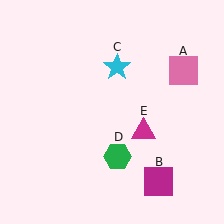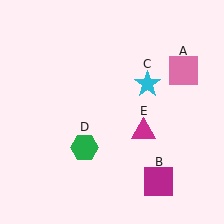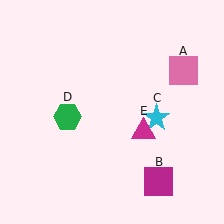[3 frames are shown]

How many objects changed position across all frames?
2 objects changed position: cyan star (object C), green hexagon (object D).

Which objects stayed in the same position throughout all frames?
Pink square (object A) and magenta square (object B) and magenta triangle (object E) remained stationary.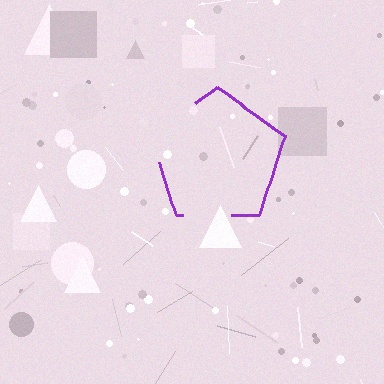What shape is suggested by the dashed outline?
The dashed outline suggests a pentagon.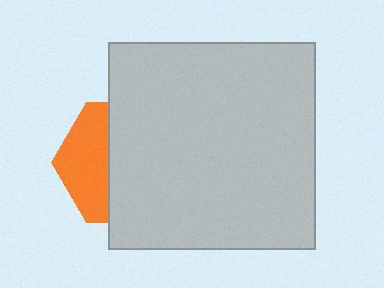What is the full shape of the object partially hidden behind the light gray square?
The partially hidden object is an orange hexagon.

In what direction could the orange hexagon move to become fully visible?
The orange hexagon could move left. That would shift it out from behind the light gray square entirely.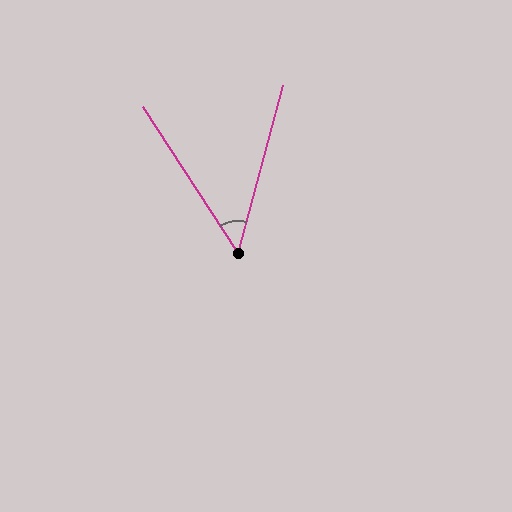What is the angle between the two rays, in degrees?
Approximately 48 degrees.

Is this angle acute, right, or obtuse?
It is acute.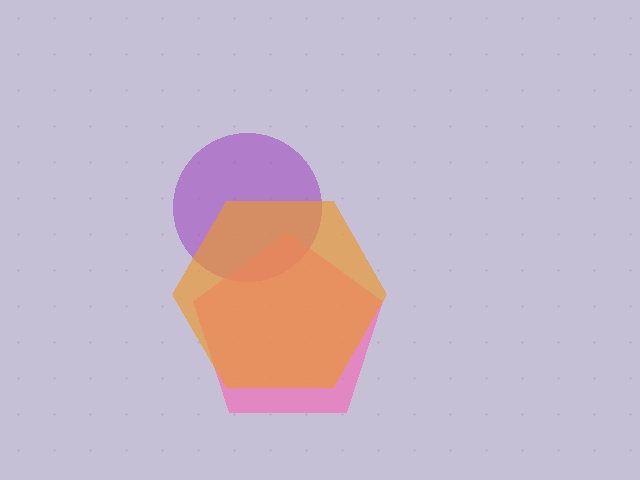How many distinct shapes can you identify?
There are 3 distinct shapes: a purple circle, a pink pentagon, an orange hexagon.